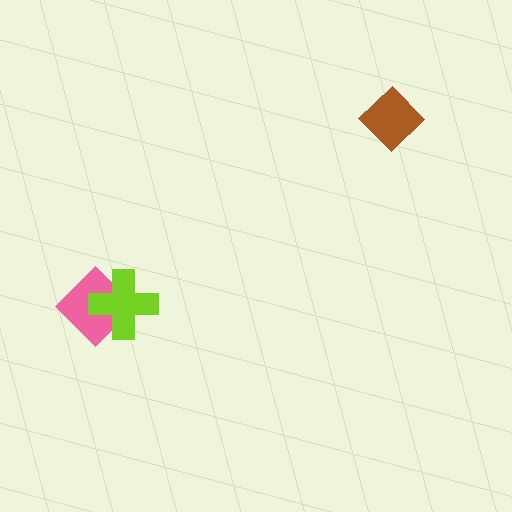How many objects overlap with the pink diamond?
1 object overlaps with the pink diamond.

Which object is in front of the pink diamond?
The lime cross is in front of the pink diamond.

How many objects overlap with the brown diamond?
0 objects overlap with the brown diamond.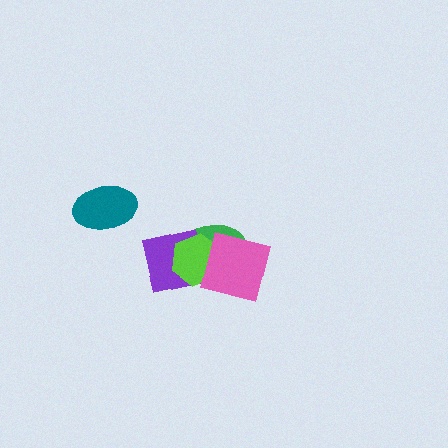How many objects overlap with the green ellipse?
3 objects overlap with the green ellipse.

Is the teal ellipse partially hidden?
No, no other shape covers it.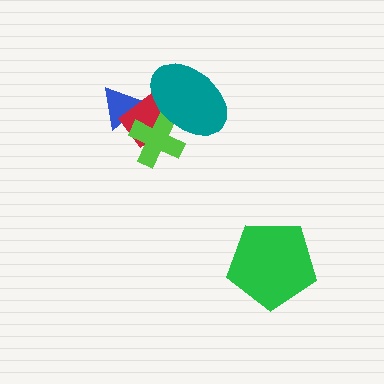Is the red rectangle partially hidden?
Yes, it is partially covered by another shape.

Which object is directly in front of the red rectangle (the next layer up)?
The lime cross is directly in front of the red rectangle.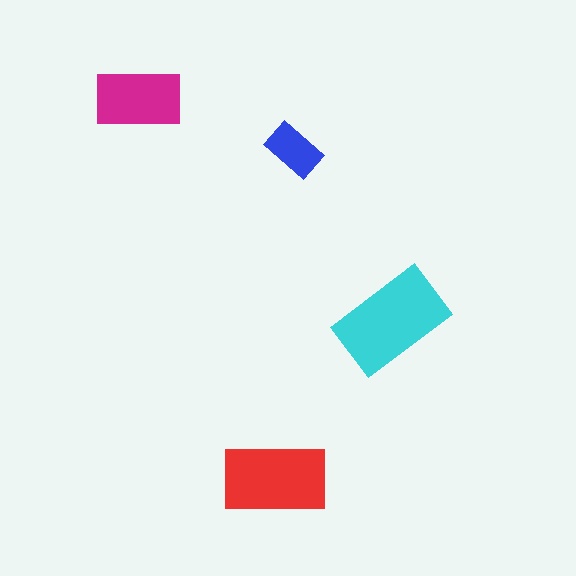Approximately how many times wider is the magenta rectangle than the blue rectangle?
About 1.5 times wider.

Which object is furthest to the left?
The magenta rectangle is leftmost.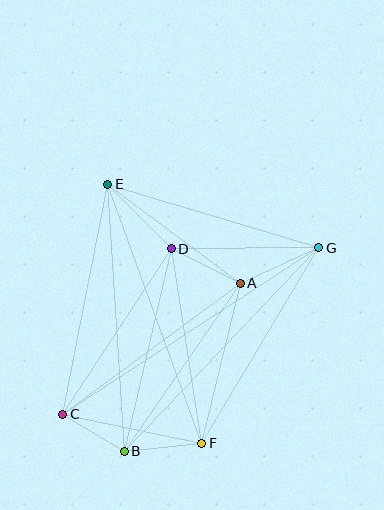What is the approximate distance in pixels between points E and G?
The distance between E and G is approximately 221 pixels.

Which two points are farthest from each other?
Points C and G are farthest from each other.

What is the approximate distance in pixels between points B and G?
The distance between B and G is approximately 282 pixels.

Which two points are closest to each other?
Points B and C are closest to each other.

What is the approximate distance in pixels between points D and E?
The distance between D and E is approximately 91 pixels.